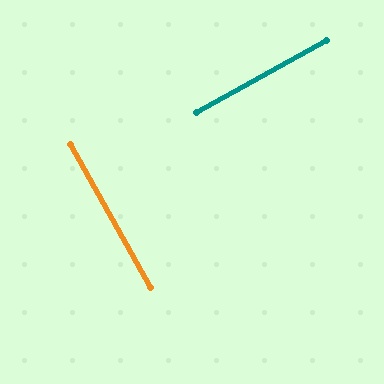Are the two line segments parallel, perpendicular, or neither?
Perpendicular — they meet at approximately 90°.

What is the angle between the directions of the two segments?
Approximately 90 degrees.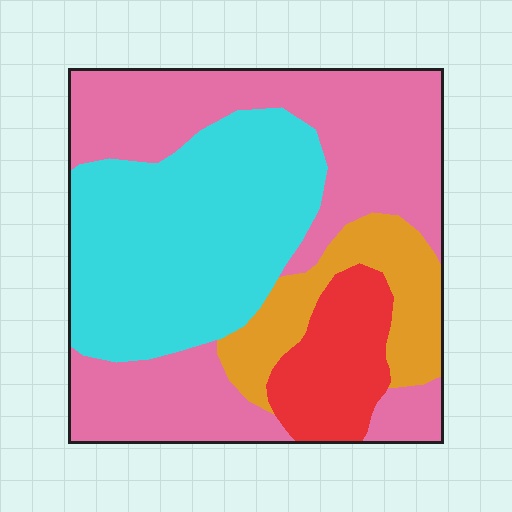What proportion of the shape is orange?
Orange takes up about one eighth (1/8) of the shape.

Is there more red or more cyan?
Cyan.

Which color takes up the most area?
Pink, at roughly 40%.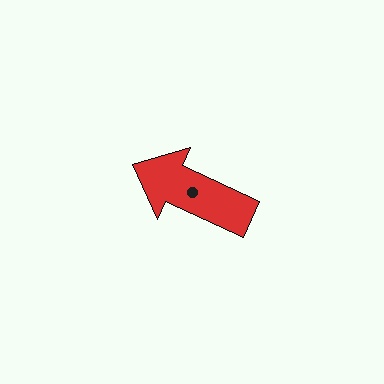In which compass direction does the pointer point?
Northwest.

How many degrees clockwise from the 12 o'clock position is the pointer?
Approximately 295 degrees.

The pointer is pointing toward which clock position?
Roughly 10 o'clock.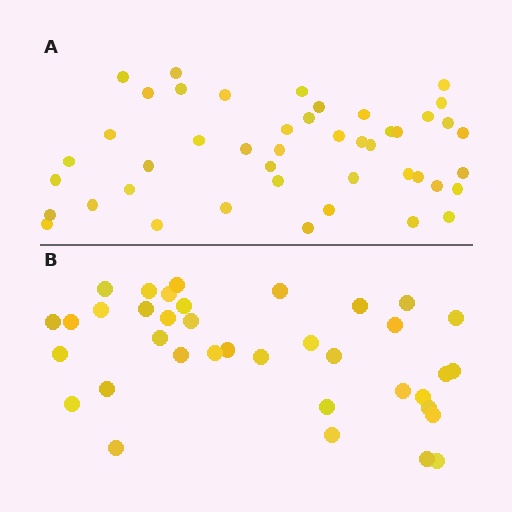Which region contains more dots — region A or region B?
Region A (the top region) has more dots.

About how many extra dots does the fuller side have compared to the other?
Region A has roughly 8 or so more dots than region B.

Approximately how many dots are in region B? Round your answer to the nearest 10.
About 40 dots. (The exact count is 37, which rounds to 40.)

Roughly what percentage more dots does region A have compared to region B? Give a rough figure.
About 20% more.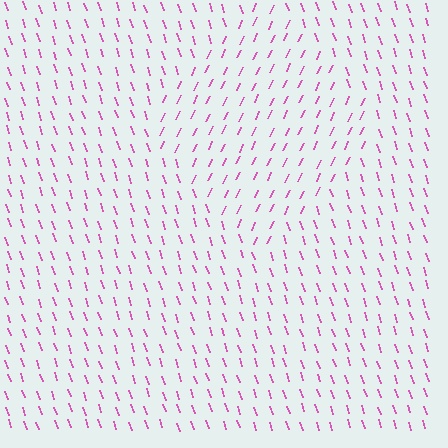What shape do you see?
I see a diamond.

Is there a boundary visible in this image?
Yes, there is a texture boundary formed by a change in line orientation.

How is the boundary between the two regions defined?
The boundary is defined purely by a change in line orientation (approximately 45 degrees difference). All lines are the same color and thickness.